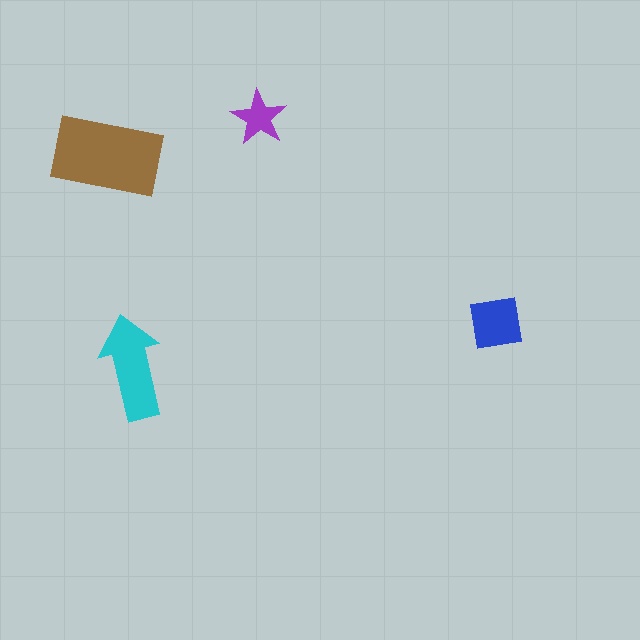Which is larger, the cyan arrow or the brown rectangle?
The brown rectangle.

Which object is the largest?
The brown rectangle.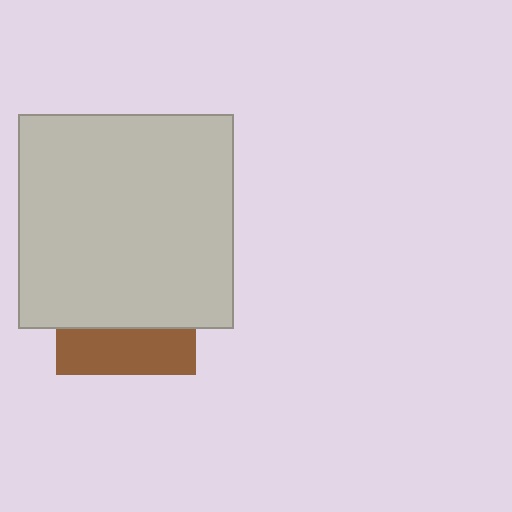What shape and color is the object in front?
The object in front is a light gray square.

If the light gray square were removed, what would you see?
You would see the complete brown square.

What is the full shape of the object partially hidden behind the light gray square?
The partially hidden object is a brown square.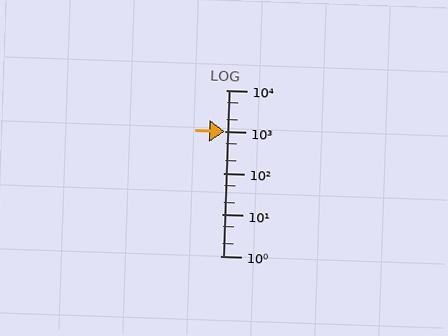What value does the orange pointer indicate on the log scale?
The pointer indicates approximately 1000.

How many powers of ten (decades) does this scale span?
The scale spans 4 decades, from 1 to 10000.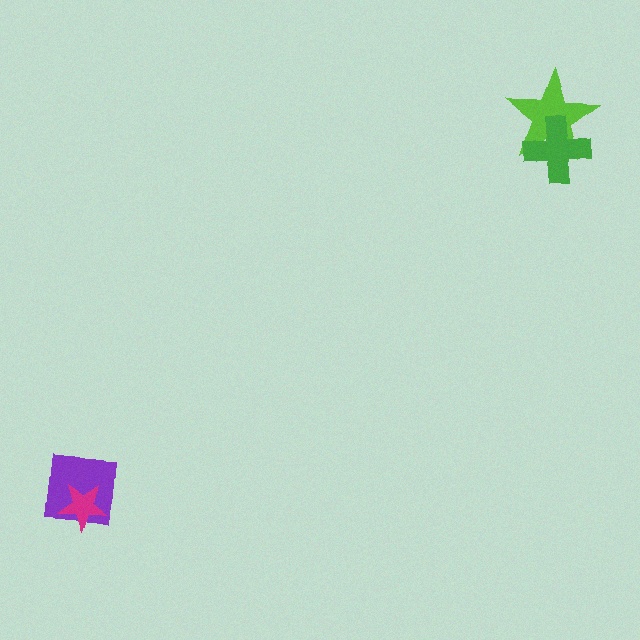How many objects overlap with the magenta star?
1 object overlaps with the magenta star.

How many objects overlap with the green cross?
1 object overlaps with the green cross.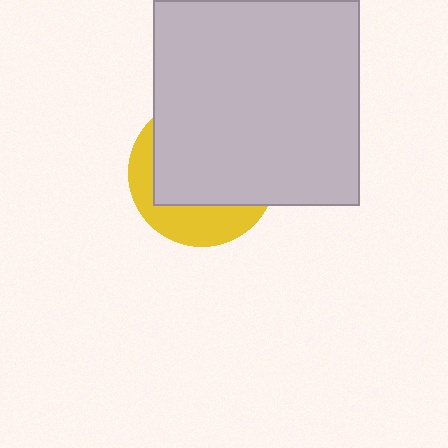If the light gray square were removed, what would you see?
You would see the complete yellow circle.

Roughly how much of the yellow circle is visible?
A small part of it is visible (roughly 33%).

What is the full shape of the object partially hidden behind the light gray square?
The partially hidden object is a yellow circle.